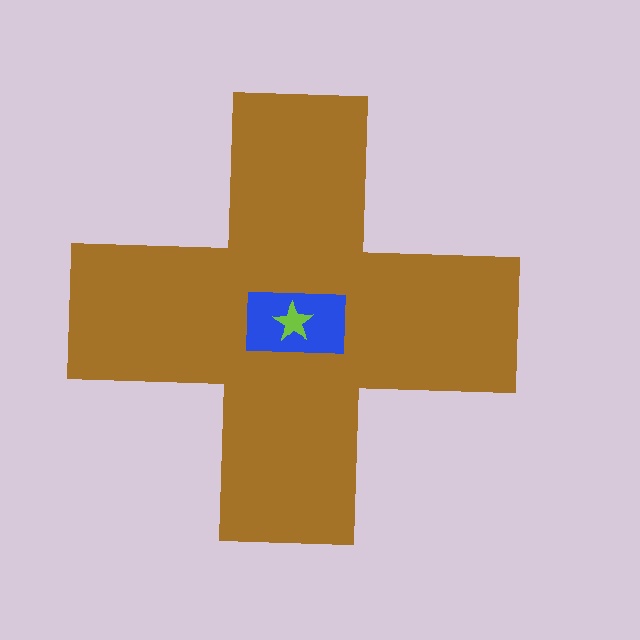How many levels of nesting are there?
3.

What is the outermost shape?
The brown cross.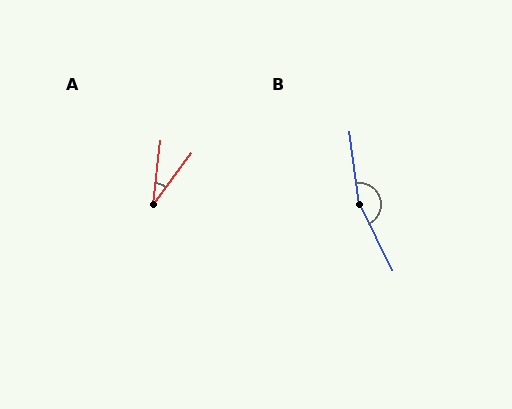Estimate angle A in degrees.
Approximately 30 degrees.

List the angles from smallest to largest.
A (30°), B (161°).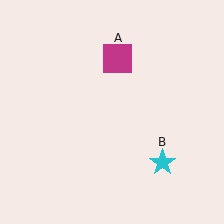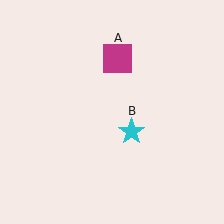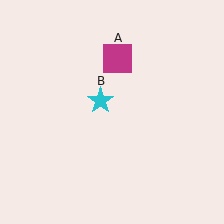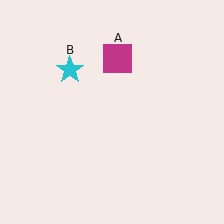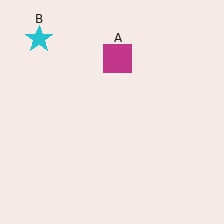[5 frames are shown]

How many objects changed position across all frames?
1 object changed position: cyan star (object B).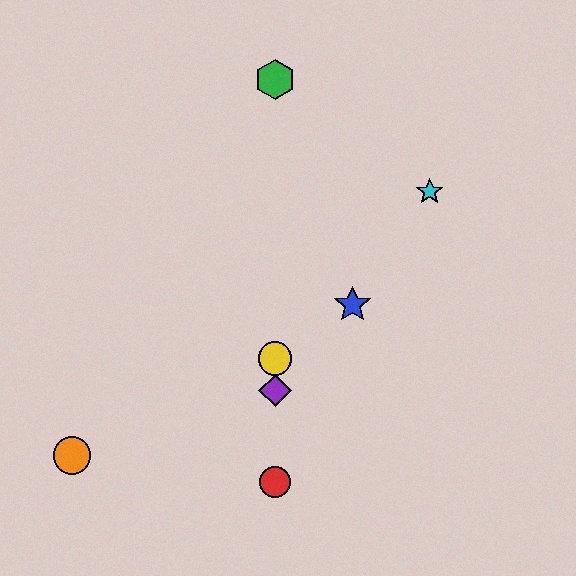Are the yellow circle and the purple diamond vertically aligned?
Yes, both are at x≈275.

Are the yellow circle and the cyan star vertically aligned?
No, the yellow circle is at x≈275 and the cyan star is at x≈430.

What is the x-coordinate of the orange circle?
The orange circle is at x≈72.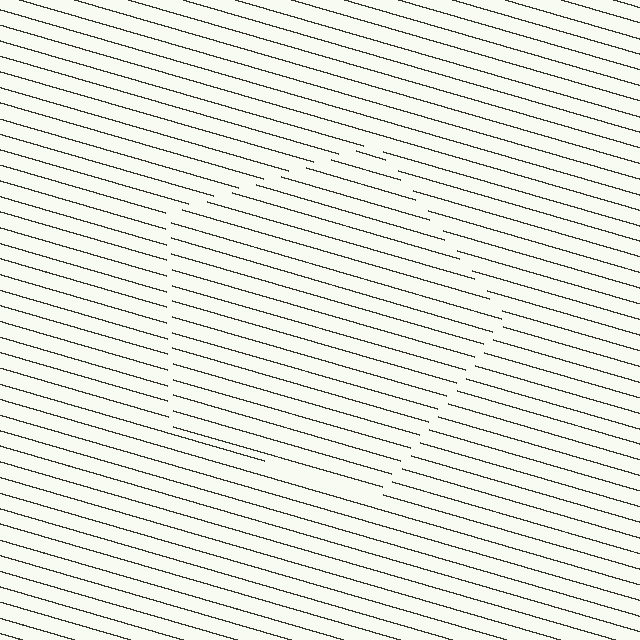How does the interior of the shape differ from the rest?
The interior of the shape contains the same grating, shifted by half a period — the contour is defined by the phase discontinuity where line-ends from the inner and outer gratings abut.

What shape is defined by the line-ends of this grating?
An illusory pentagon. The interior of the shape contains the same grating, shifted by half a period — the contour is defined by the phase discontinuity where line-ends from the inner and outer gratings abut.